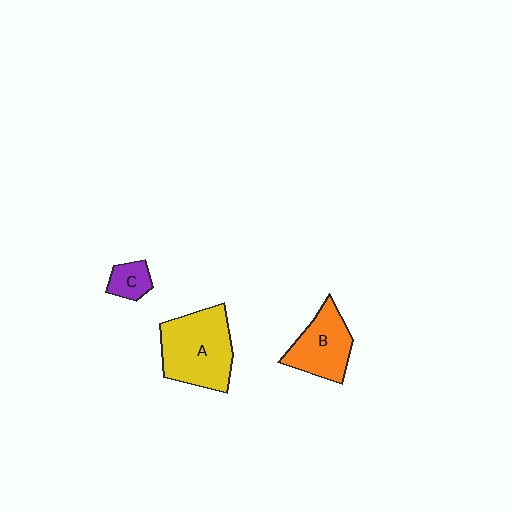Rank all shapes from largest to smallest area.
From largest to smallest: A (yellow), B (orange), C (purple).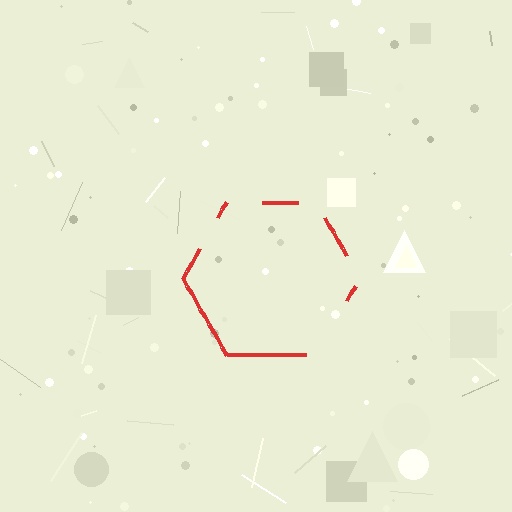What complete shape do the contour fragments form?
The contour fragments form a hexagon.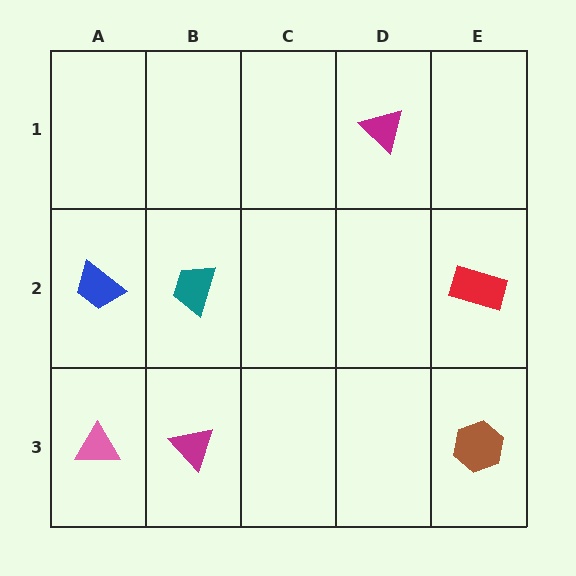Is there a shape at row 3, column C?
No, that cell is empty.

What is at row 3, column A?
A pink triangle.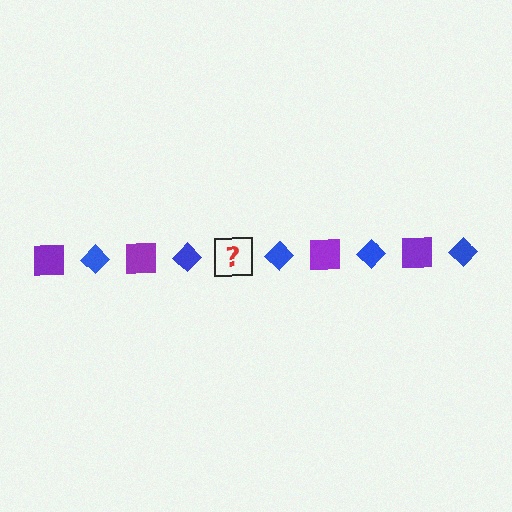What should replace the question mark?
The question mark should be replaced with a purple square.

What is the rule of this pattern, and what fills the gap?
The rule is that the pattern alternates between purple square and blue diamond. The gap should be filled with a purple square.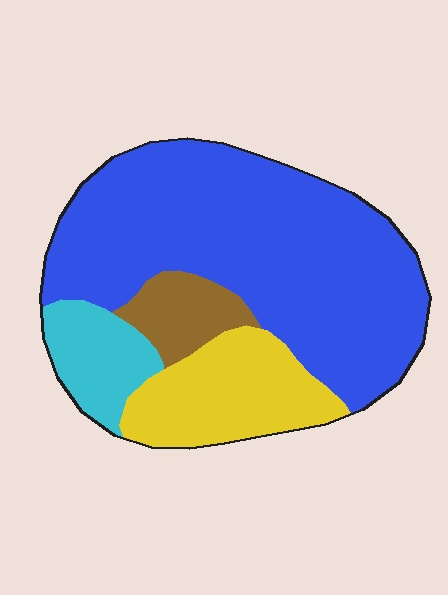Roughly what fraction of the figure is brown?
Brown takes up about one tenth (1/10) of the figure.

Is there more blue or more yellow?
Blue.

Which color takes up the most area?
Blue, at roughly 60%.